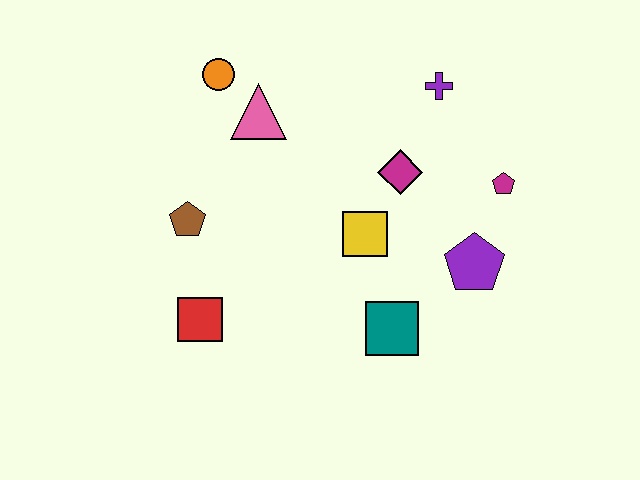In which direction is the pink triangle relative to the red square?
The pink triangle is above the red square.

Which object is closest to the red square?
The brown pentagon is closest to the red square.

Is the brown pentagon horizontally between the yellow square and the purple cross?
No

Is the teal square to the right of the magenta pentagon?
No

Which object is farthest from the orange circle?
The purple pentagon is farthest from the orange circle.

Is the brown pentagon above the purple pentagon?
Yes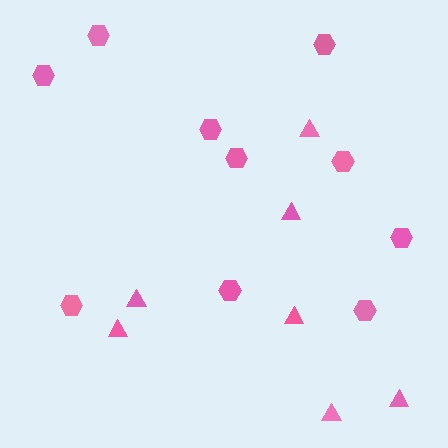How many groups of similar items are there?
There are 2 groups: one group of triangles (7) and one group of hexagons (10).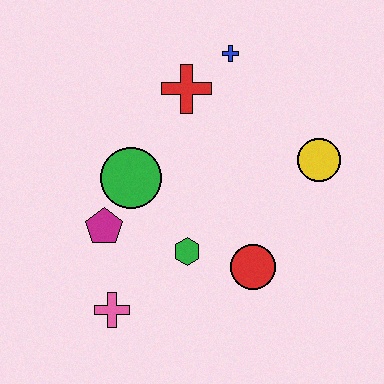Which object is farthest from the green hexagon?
The blue cross is farthest from the green hexagon.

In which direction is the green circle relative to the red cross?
The green circle is below the red cross.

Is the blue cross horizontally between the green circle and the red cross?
No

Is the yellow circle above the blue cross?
No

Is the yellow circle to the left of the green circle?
No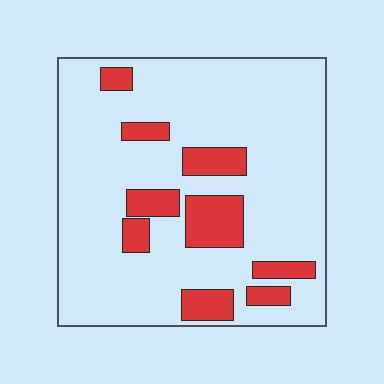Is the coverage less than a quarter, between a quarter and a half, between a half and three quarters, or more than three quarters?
Less than a quarter.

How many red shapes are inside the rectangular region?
9.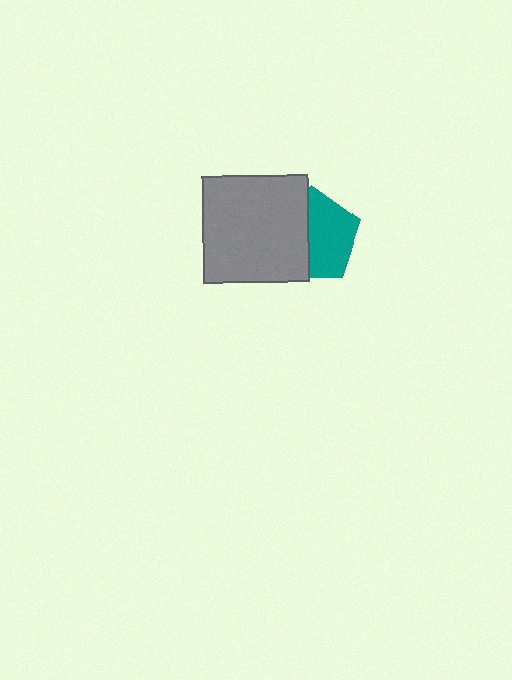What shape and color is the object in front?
The object in front is a gray rectangle.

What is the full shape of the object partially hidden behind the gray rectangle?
The partially hidden object is a teal pentagon.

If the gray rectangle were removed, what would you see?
You would see the complete teal pentagon.